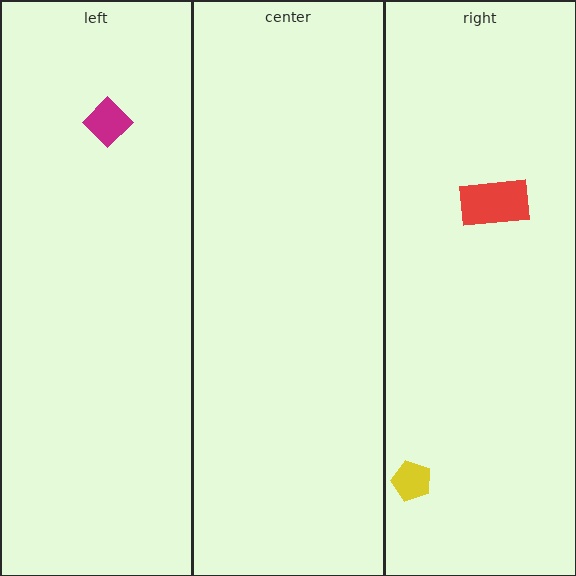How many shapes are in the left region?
1.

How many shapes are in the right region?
2.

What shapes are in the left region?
The magenta diamond.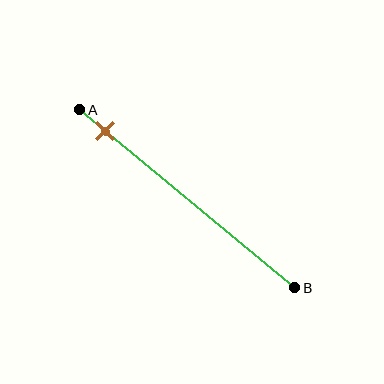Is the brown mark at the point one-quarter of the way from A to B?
No, the mark is at about 10% from A, not at the 25% one-quarter point.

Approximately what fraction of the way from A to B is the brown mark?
The brown mark is approximately 10% of the way from A to B.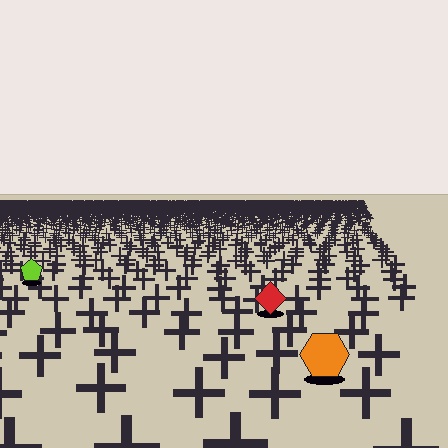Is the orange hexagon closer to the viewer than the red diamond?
Yes. The orange hexagon is closer — you can tell from the texture gradient: the ground texture is coarser near it.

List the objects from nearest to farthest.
From nearest to farthest: the orange hexagon, the red diamond, the lime pentagon.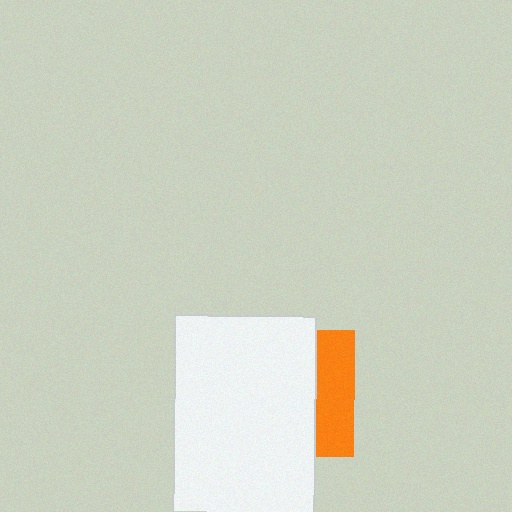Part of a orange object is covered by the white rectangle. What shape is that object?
It is a square.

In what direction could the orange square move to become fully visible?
The orange square could move right. That would shift it out from behind the white rectangle entirely.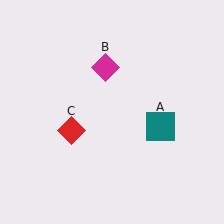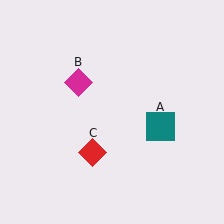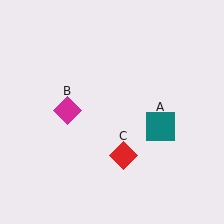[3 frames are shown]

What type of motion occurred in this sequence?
The magenta diamond (object B), red diamond (object C) rotated counterclockwise around the center of the scene.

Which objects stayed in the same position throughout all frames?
Teal square (object A) remained stationary.